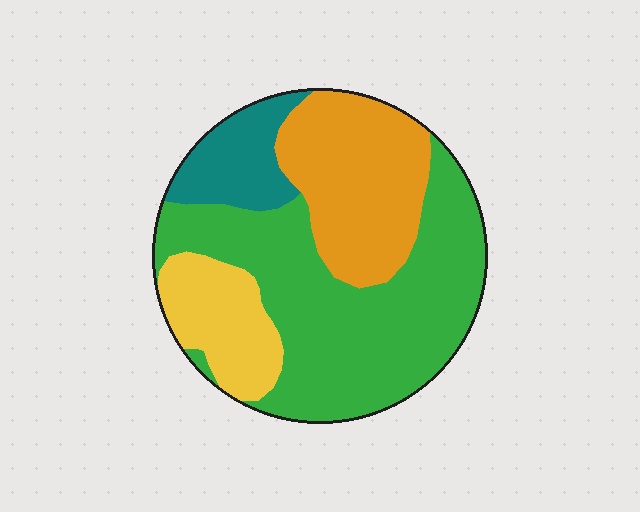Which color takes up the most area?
Green, at roughly 50%.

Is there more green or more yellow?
Green.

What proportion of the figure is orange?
Orange takes up about one quarter (1/4) of the figure.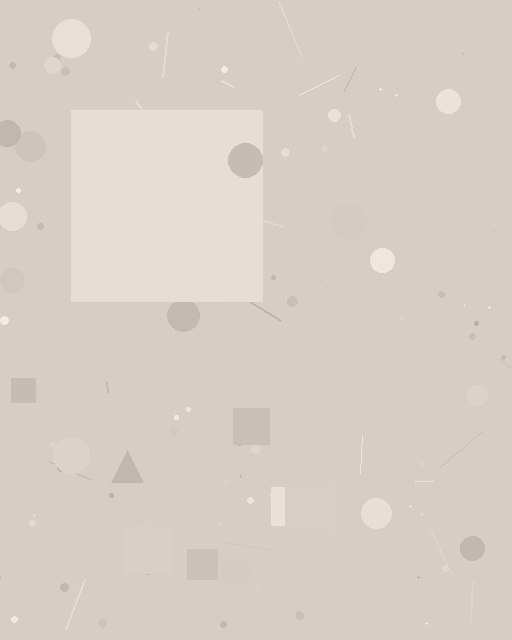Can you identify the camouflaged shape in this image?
The camouflaged shape is a square.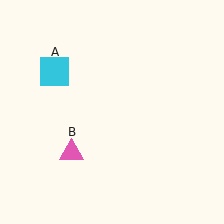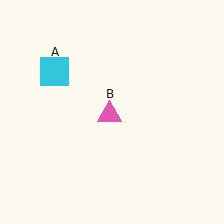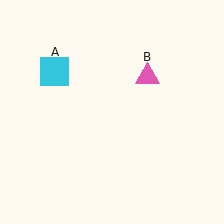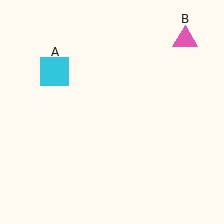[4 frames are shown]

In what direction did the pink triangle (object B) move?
The pink triangle (object B) moved up and to the right.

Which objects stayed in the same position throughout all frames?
Cyan square (object A) remained stationary.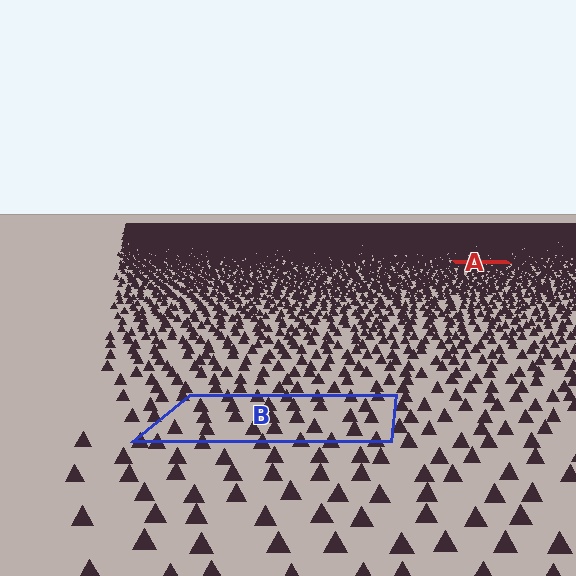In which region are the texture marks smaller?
The texture marks are smaller in region A, because it is farther away.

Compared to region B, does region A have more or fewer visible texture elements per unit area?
Region A has more texture elements per unit area — they are packed more densely because it is farther away.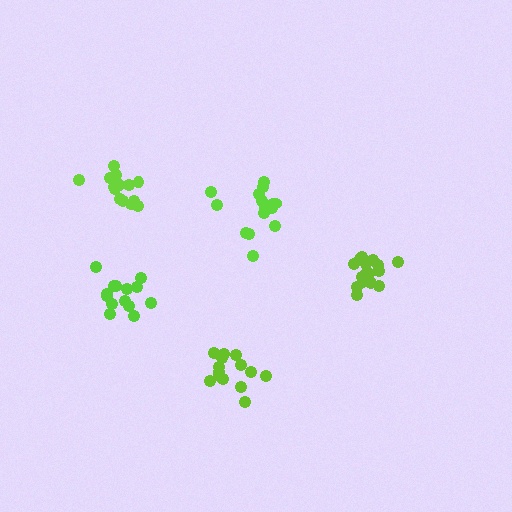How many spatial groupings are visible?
There are 5 spatial groupings.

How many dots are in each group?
Group 1: 14 dots, Group 2: 14 dots, Group 3: 17 dots, Group 4: 15 dots, Group 5: 15 dots (75 total).